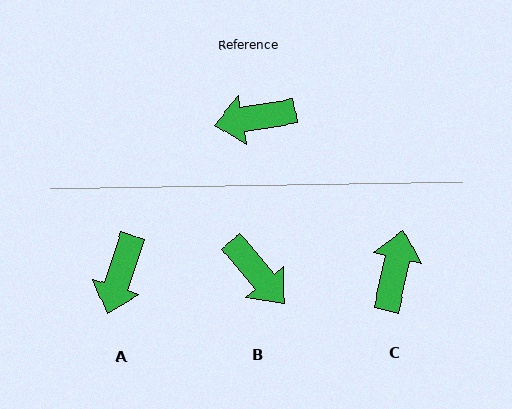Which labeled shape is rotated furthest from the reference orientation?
B, about 121 degrees away.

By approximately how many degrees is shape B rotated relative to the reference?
Approximately 121 degrees counter-clockwise.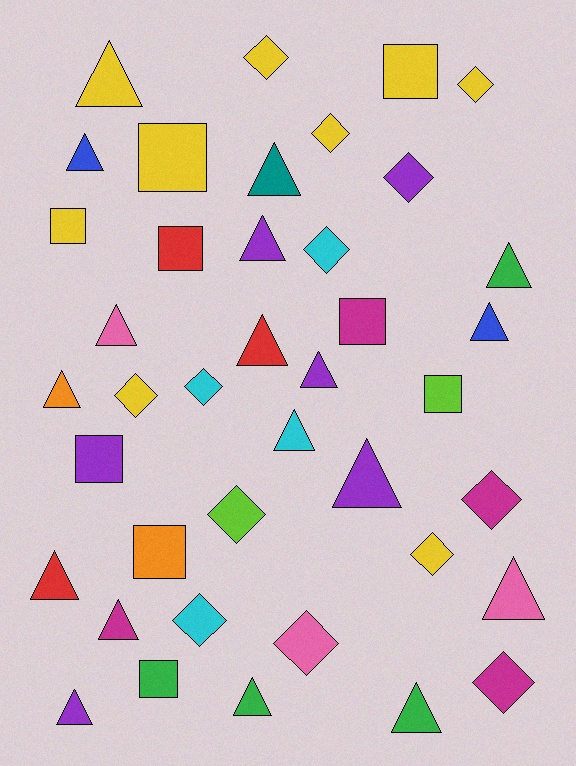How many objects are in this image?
There are 40 objects.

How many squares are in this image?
There are 9 squares.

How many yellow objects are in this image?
There are 9 yellow objects.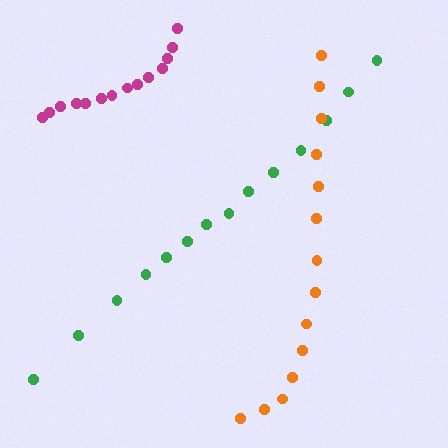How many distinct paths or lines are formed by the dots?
There are 3 distinct paths.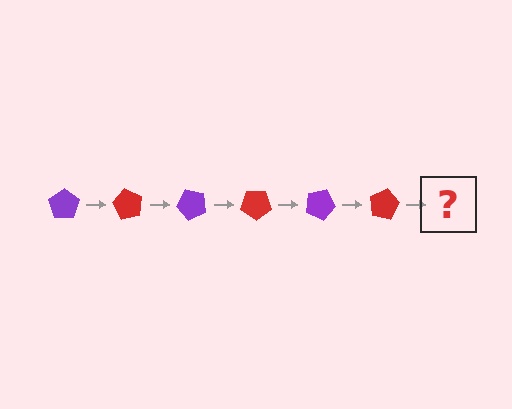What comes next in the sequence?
The next element should be a purple pentagon, rotated 360 degrees from the start.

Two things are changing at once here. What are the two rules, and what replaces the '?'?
The two rules are that it rotates 60 degrees each step and the color cycles through purple and red. The '?' should be a purple pentagon, rotated 360 degrees from the start.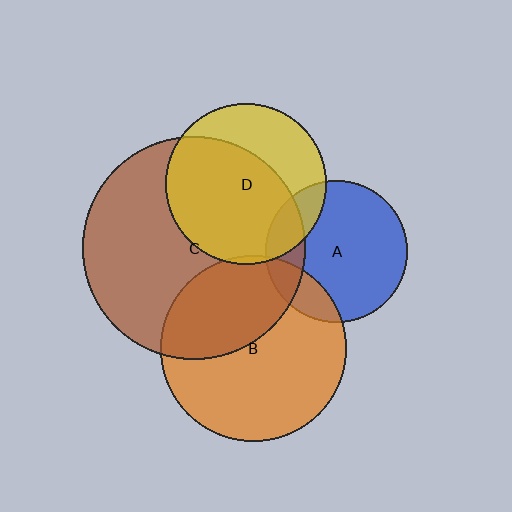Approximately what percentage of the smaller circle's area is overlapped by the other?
Approximately 65%.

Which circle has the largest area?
Circle C (brown).